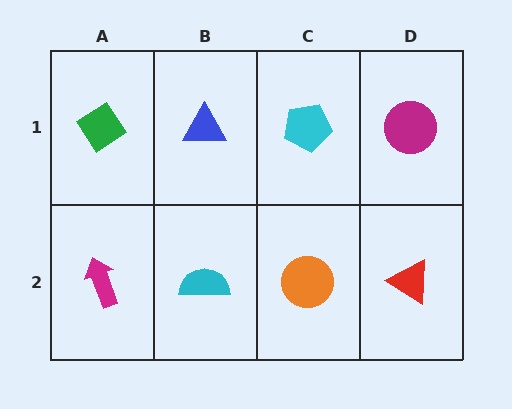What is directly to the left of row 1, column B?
A green diamond.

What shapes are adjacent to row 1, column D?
A red triangle (row 2, column D), a cyan pentagon (row 1, column C).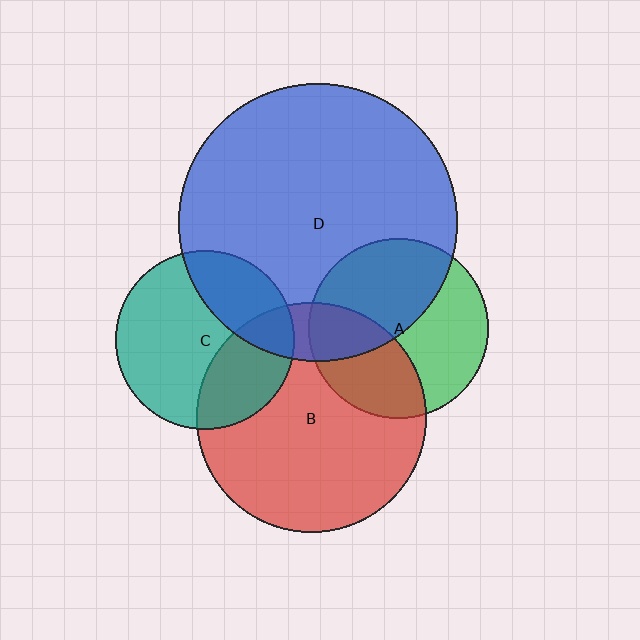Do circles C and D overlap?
Yes.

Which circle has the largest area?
Circle D (blue).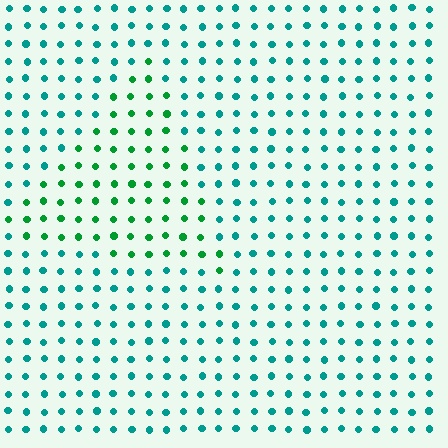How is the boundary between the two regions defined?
The boundary is defined purely by a slight shift in hue (about 37 degrees). Spacing, size, and orientation are identical on both sides.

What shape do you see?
I see a triangle.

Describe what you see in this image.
The image is filled with small teal elements in a uniform arrangement. A triangle-shaped region is visible where the elements are tinted to a slightly different hue, forming a subtle color boundary.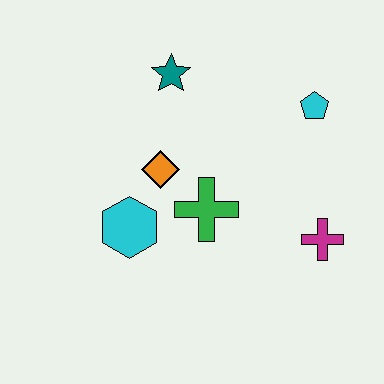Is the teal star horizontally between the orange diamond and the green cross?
Yes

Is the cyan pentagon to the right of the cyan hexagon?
Yes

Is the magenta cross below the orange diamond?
Yes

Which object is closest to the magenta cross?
The green cross is closest to the magenta cross.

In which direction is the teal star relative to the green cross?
The teal star is above the green cross.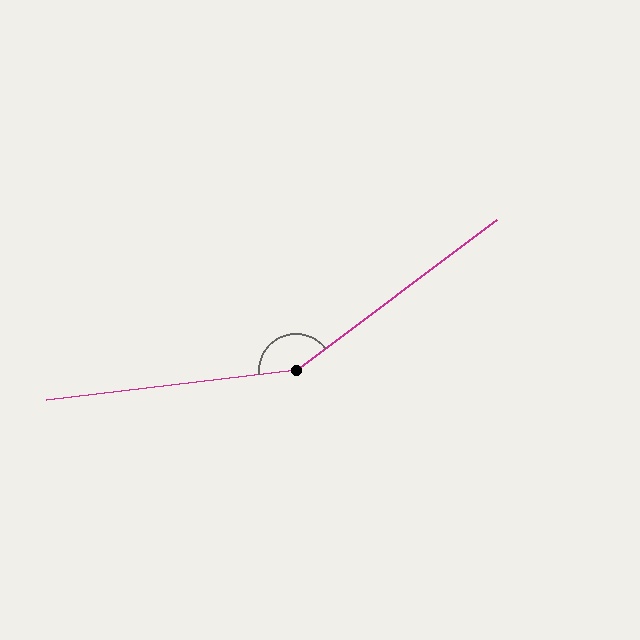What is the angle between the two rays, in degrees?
Approximately 150 degrees.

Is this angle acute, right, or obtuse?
It is obtuse.